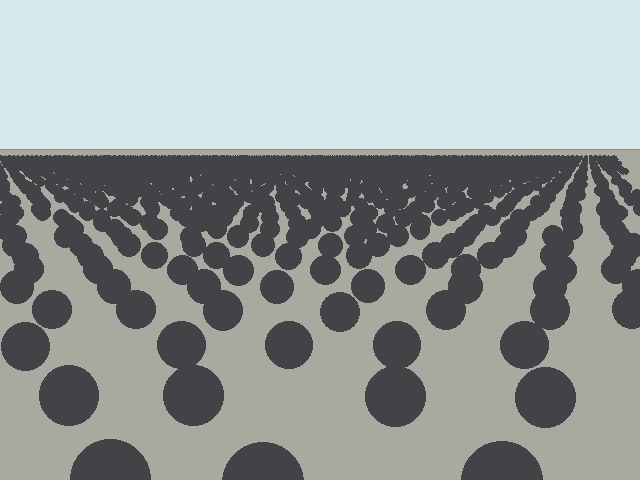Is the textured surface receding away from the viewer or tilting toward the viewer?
The surface is receding away from the viewer. Texture elements get smaller and denser toward the top.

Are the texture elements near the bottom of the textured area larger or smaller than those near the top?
Larger. Near the bottom, elements are closer to the viewer and appear at a bigger on-screen size.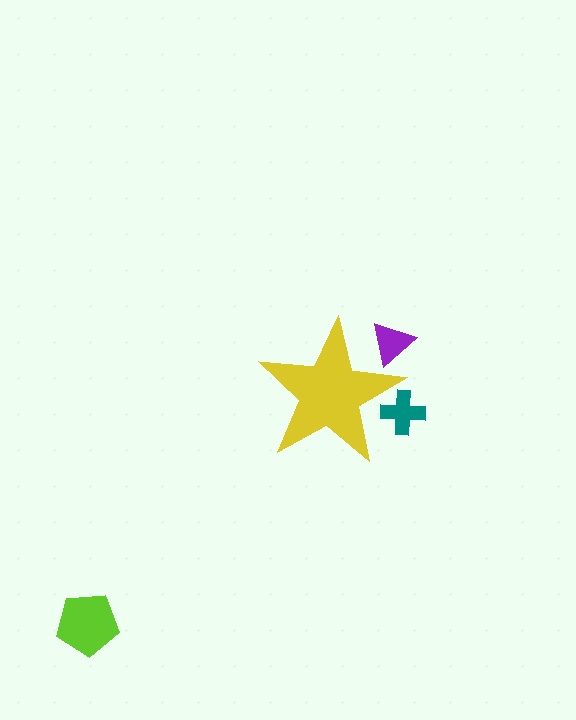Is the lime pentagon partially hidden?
No, the lime pentagon is fully visible.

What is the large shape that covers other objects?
A yellow star.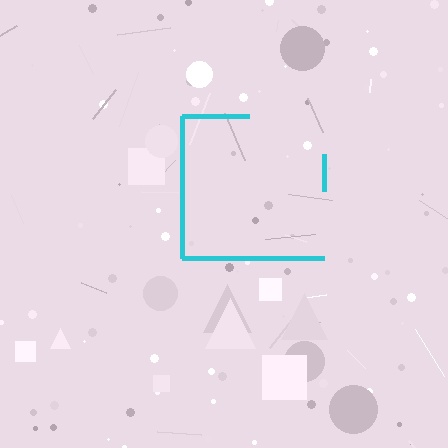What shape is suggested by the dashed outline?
The dashed outline suggests a square.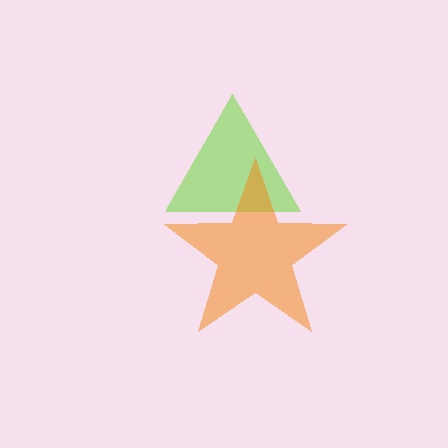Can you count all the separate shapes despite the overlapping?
Yes, there are 2 separate shapes.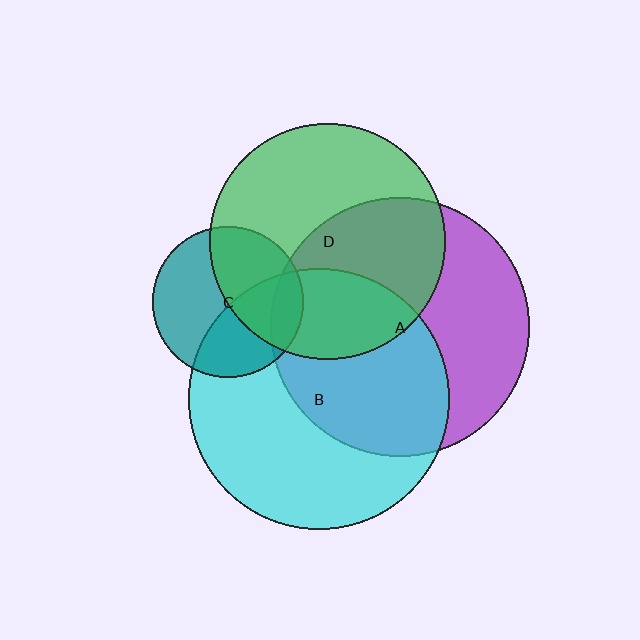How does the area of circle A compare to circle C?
Approximately 2.9 times.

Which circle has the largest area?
Circle B (cyan).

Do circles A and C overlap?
Yes.